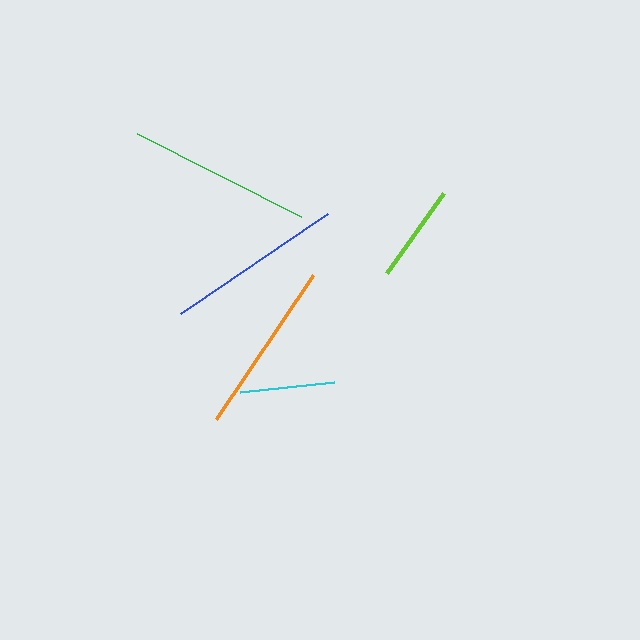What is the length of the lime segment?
The lime segment is approximately 99 pixels long.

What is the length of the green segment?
The green segment is approximately 183 pixels long.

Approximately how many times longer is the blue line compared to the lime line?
The blue line is approximately 1.8 times the length of the lime line.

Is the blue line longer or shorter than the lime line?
The blue line is longer than the lime line.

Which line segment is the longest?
The green line is the longest at approximately 183 pixels.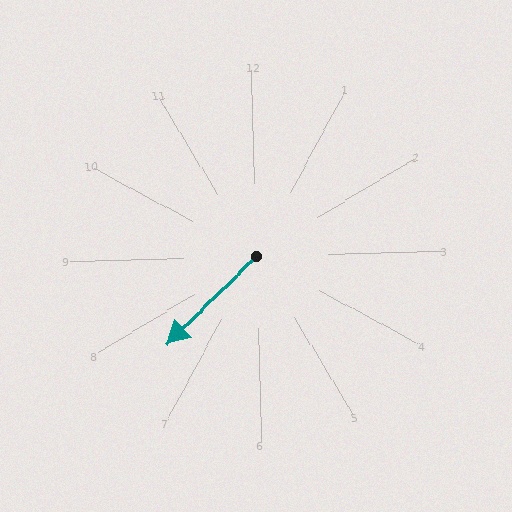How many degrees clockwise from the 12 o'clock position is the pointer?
Approximately 227 degrees.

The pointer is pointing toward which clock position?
Roughly 8 o'clock.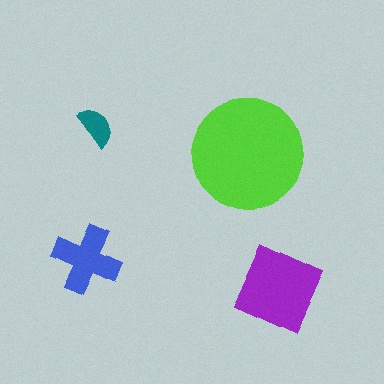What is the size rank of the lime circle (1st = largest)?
1st.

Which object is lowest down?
The purple square is bottommost.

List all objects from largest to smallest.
The lime circle, the purple square, the blue cross, the teal semicircle.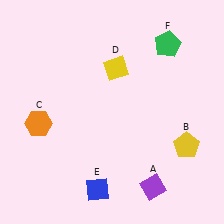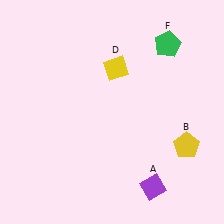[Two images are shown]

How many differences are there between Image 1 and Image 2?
There are 2 differences between the two images.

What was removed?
The blue diamond (E), the orange hexagon (C) were removed in Image 2.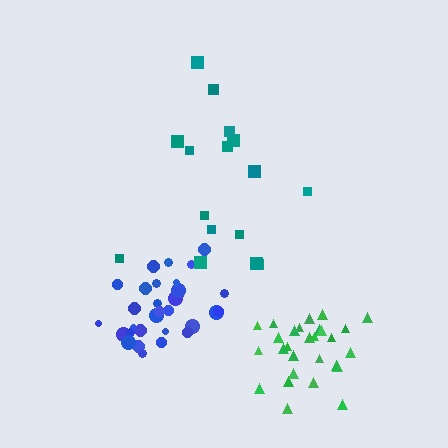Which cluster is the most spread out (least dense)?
Teal.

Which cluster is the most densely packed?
Blue.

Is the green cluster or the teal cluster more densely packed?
Green.